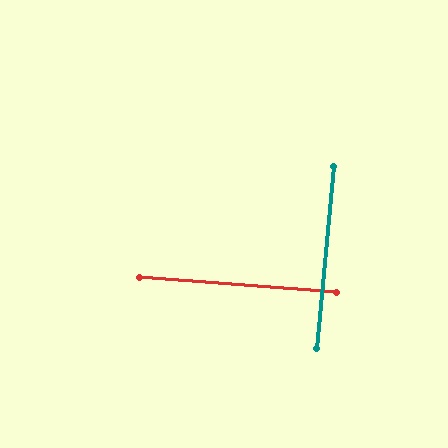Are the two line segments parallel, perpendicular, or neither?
Perpendicular — they meet at approximately 89°.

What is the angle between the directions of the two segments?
Approximately 89 degrees.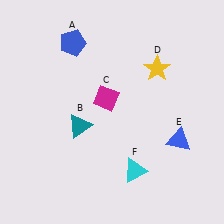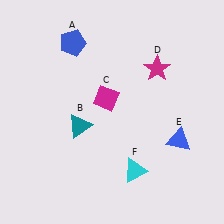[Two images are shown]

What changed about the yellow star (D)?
In Image 1, D is yellow. In Image 2, it changed to magenta.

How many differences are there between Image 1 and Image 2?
There is 1 difference between the two images.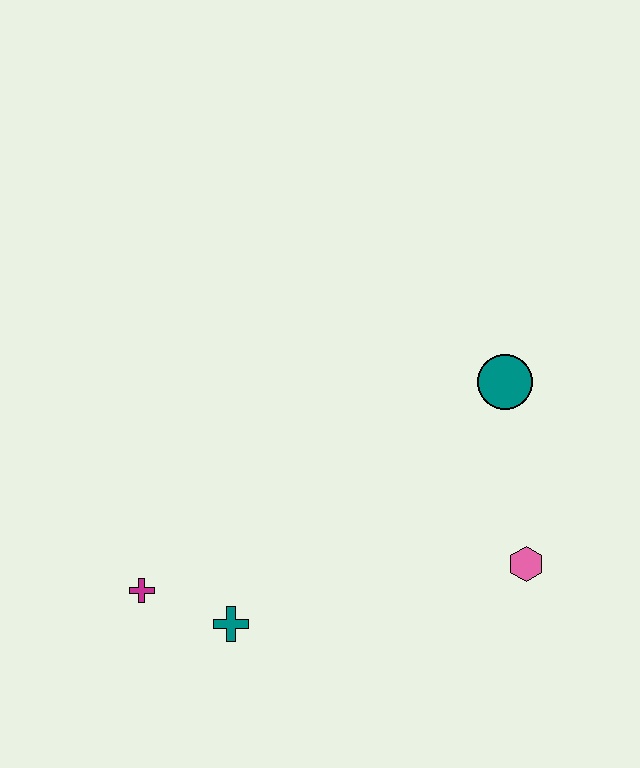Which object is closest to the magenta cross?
The teal cross is closest to the magenta cross.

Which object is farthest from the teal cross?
The teal circle is farthest from the teal cross.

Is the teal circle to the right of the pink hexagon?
No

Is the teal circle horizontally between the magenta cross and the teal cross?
No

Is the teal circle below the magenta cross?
No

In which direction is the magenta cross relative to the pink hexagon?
The magenta cross is to the left of the pink hexagon.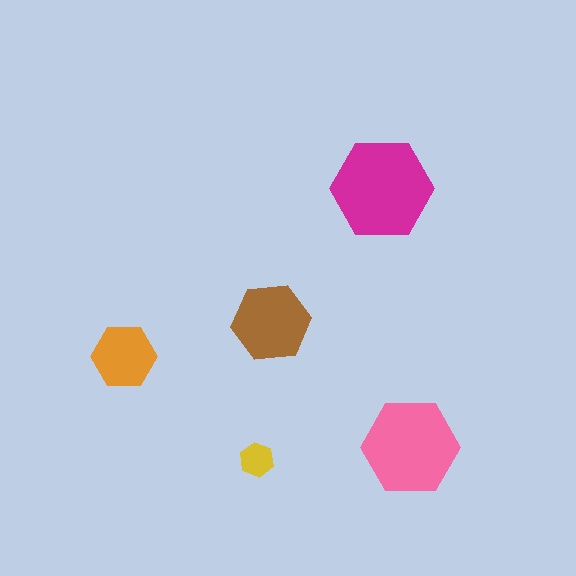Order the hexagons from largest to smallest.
the magenta one, the pink one, the brown one, the orange one, the yellow one.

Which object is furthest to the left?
The orange hexagon is leftmost.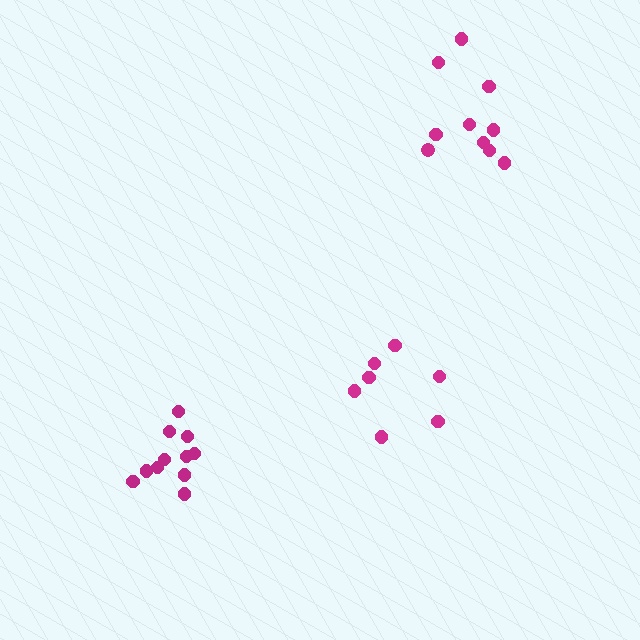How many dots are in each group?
Group 1: 11 dots, Group 2: 7 dots, Group 3: 10 dots (28 total).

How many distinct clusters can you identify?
There are 3 distinct clusters.